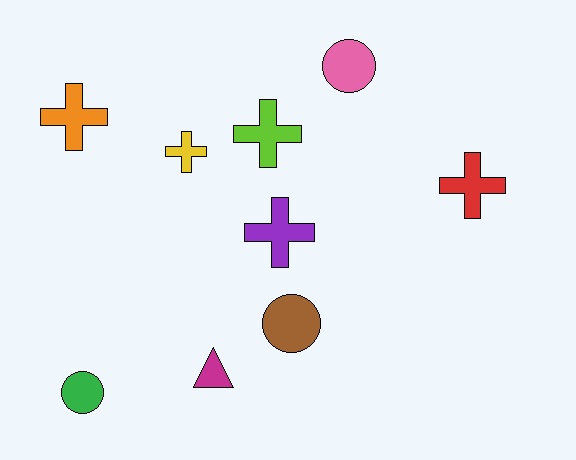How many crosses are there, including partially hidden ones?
There are 5 crosses.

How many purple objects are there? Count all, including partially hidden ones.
There is 1 purple object.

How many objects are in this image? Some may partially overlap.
There are 9 objects.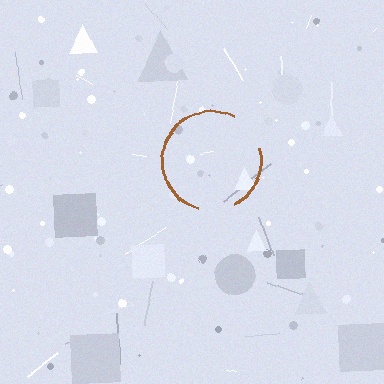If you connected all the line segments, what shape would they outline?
They would outline a circle.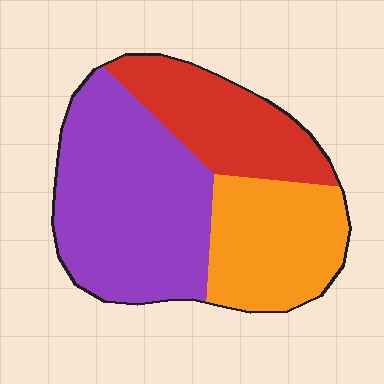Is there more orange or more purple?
Purple.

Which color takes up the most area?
Purple, at roughly 45%.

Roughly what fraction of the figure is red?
Red takes up about one quarter (1/4) of the figure.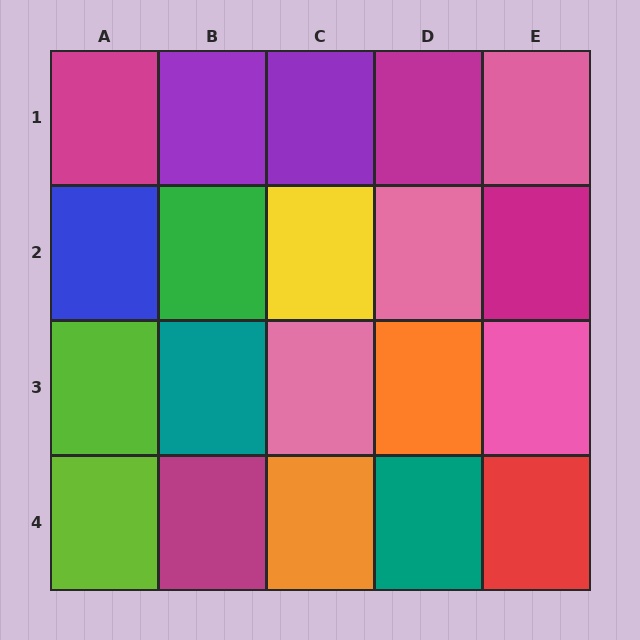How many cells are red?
1 cell is red.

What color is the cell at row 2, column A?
Blue.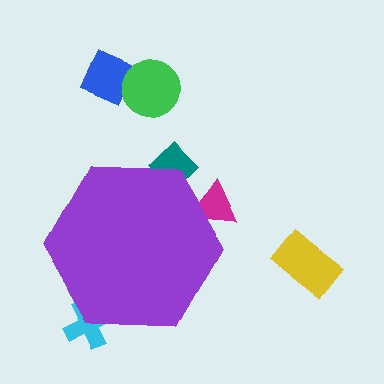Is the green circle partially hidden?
No, the green circle is fully visible.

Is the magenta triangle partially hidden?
Yes, the magenta triangle is partially hidden behind the purple hexagon.